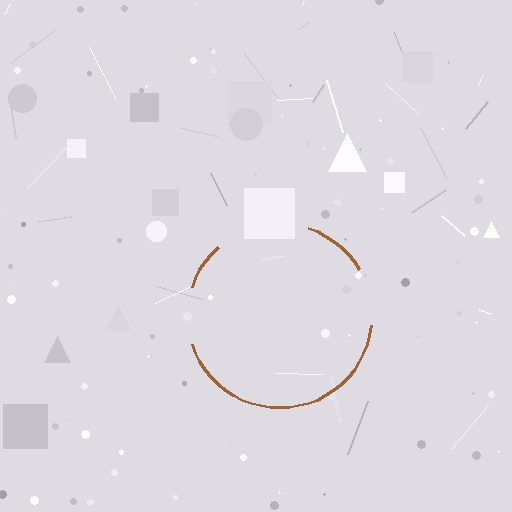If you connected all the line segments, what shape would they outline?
They would outline a circle.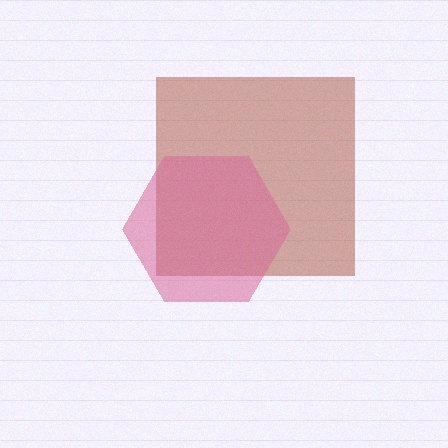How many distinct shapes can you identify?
There are 2 distinct shapes: a brown square, a pink hexagon.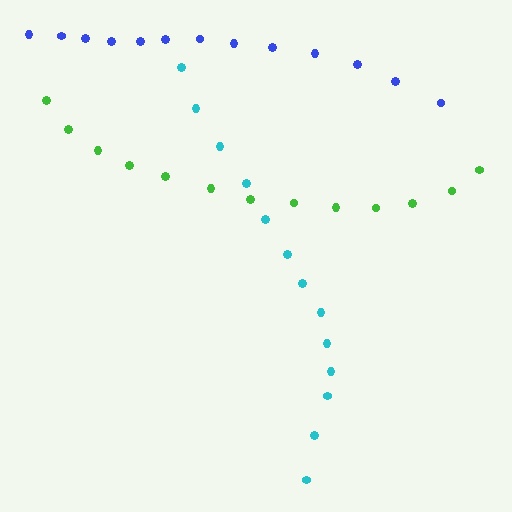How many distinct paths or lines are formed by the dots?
There are 3 distinct paths.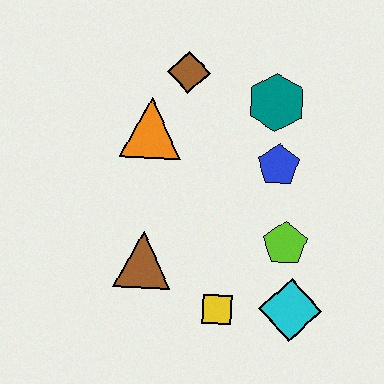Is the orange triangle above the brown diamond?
No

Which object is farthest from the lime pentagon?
The brown diamond is farthest from the lime pentagon.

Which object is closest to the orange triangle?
The brown diamond is closest to the orange triangle.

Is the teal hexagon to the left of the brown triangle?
No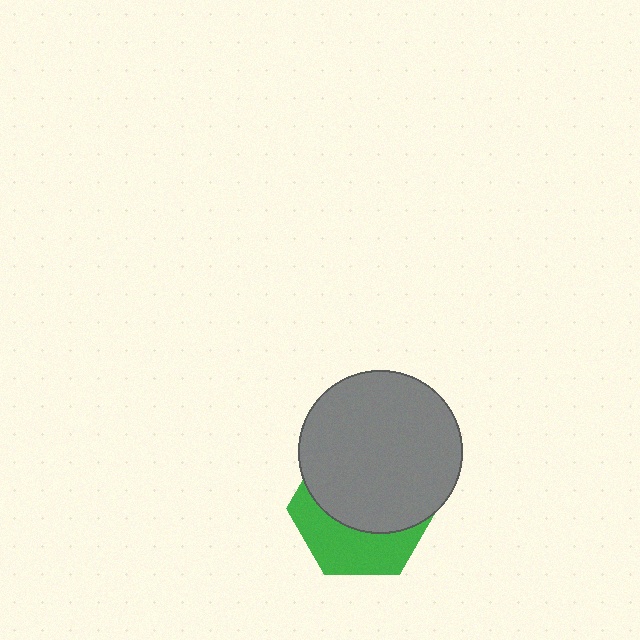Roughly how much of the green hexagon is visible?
A small part of it is visible (roughly 40%).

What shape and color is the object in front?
The object in front is a gray circle.